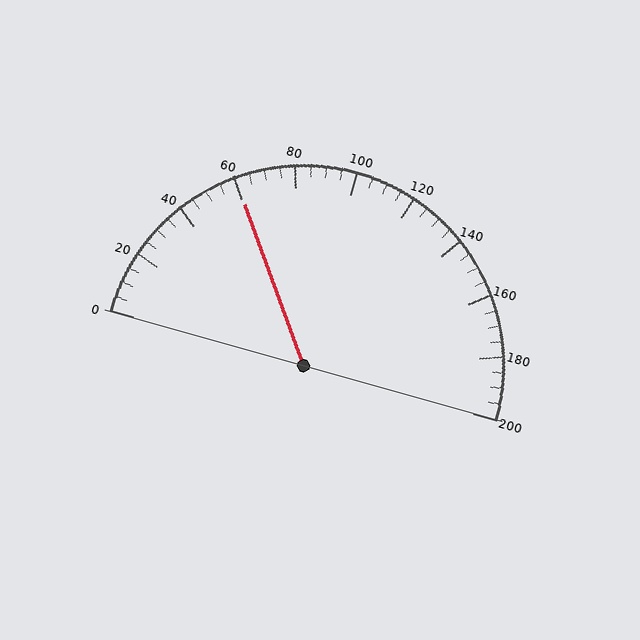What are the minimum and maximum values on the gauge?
The gauge ranges from 0 to 200.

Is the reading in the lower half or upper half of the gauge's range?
The reading is in the lower half of the range (0 to 200).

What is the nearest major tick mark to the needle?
The nearest major tick mark is 60.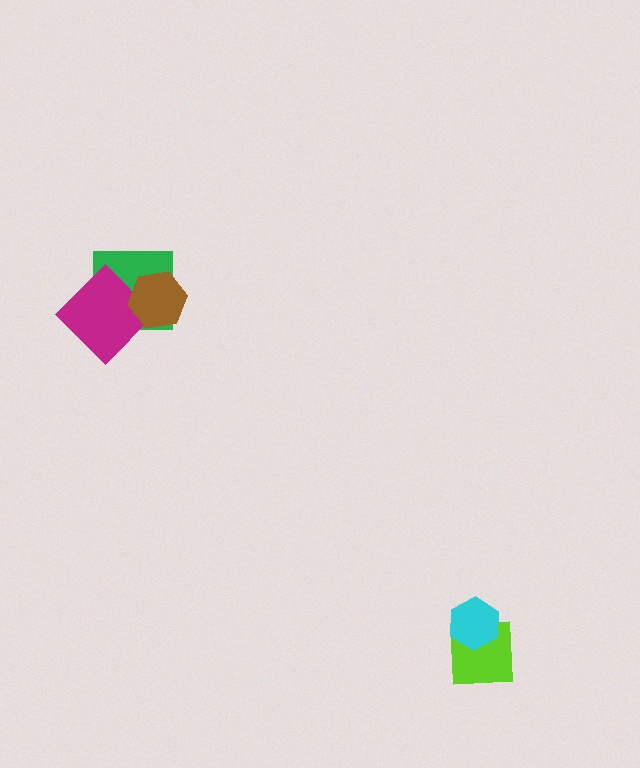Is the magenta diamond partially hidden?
Yes, it is partially covered by another shape.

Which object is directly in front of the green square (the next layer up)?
The magenta diamond is directly in front of the green square.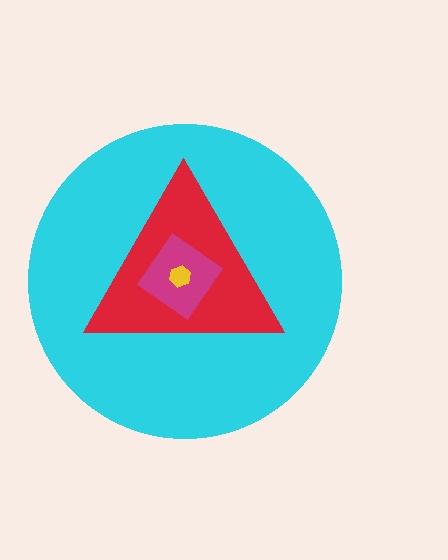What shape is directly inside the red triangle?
The magenta diamond.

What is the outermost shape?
The cyan circle.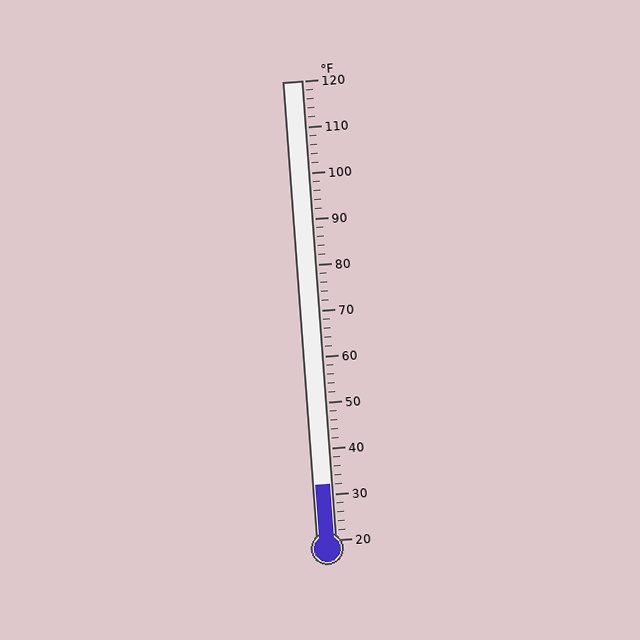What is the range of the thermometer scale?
The thermometer scale ranges from 20°F to 120°F.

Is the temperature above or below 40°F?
The temperature is below 40°F.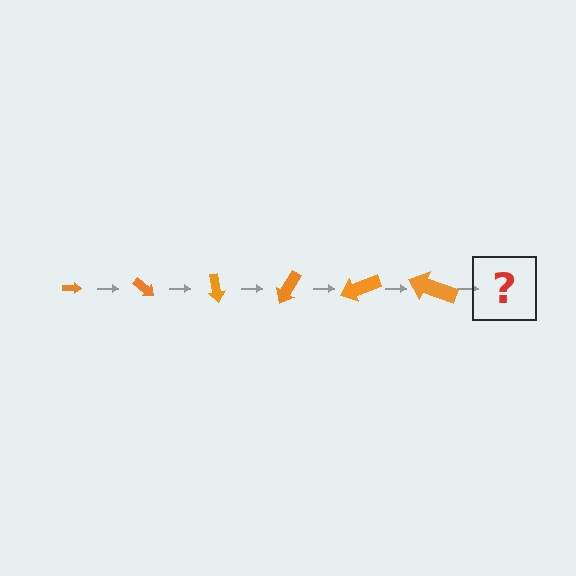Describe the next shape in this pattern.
It should be an arrow, larger than the previous one and rotated 240 degrees from the start.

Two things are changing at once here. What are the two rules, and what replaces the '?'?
The two rules are that the arrow grows larger each step and it rotates 40 degrees each step. The '?' should be an arrow, larger than the previous one and rotated 240 degrees from the start.